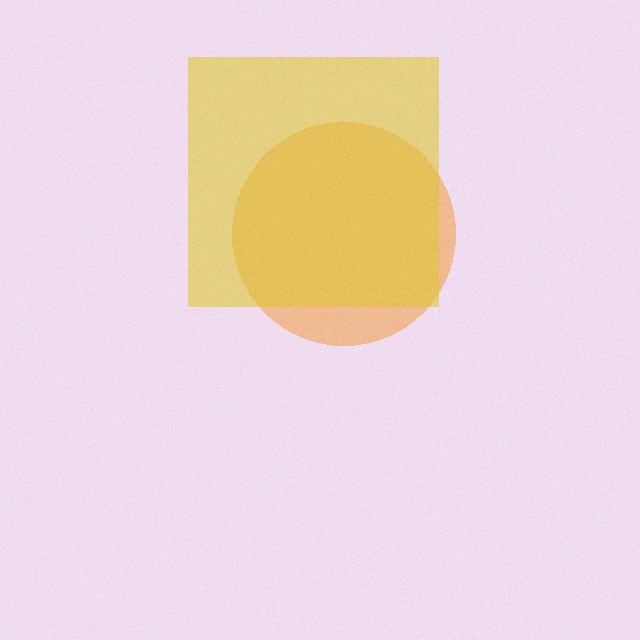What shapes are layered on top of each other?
The layered shapes are: an orange circle, a yellow square.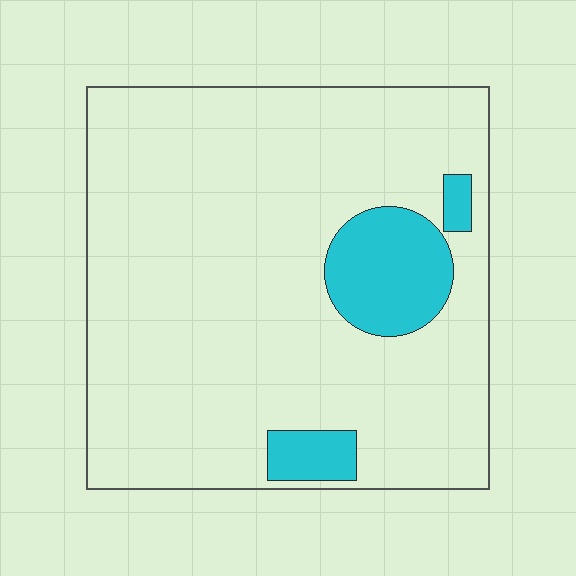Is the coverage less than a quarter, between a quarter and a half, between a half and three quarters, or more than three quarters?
Less than a quarter.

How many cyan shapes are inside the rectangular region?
3.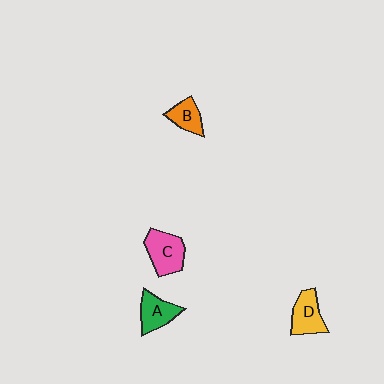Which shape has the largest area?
Shape C (pink).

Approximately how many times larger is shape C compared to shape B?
Approximately 1.6 times.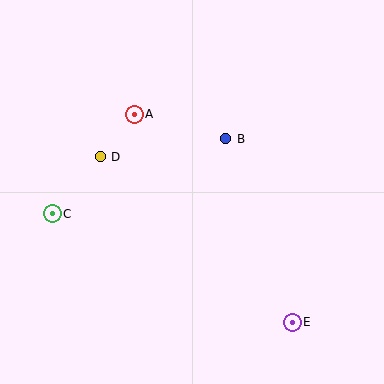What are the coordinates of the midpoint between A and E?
The midpoint between A and E is at (213, 218).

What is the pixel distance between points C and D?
The distance between C and D is 74 pixels.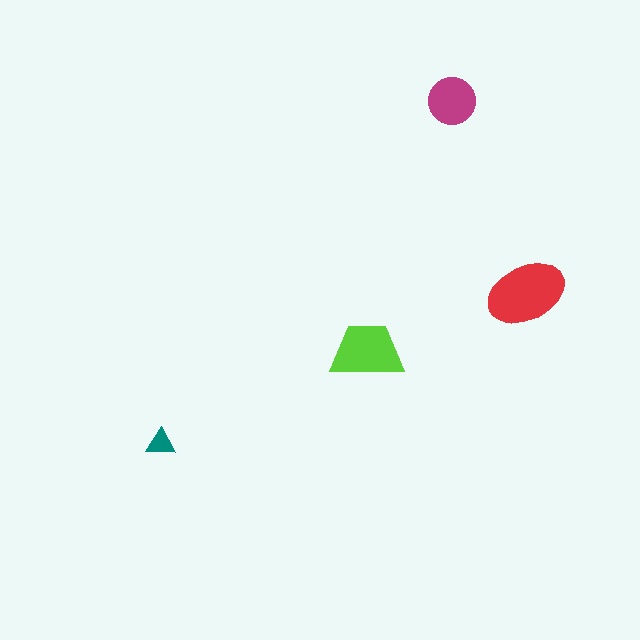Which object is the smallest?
The teal triangle.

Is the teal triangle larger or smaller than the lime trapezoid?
Smaller.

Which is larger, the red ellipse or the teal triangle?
The red ellipse.